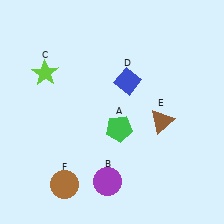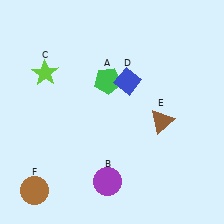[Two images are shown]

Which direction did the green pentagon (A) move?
The green pentagon (A) moved up.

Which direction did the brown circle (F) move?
The brown circle (F) moved left.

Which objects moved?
The objects that moved are: the green pentagon (A), the brown circle (F).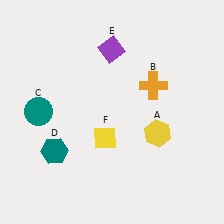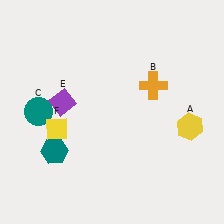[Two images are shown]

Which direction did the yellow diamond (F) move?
The yellow diamond (F) moved left.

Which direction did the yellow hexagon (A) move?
The yellow hexagon (A) moved right.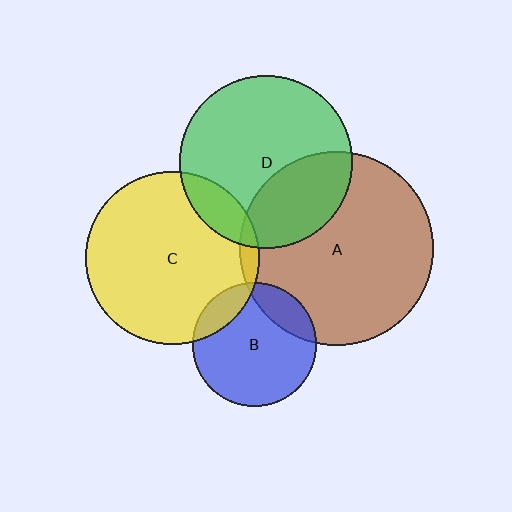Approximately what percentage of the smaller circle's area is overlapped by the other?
Approximately 15%.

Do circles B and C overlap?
Yes.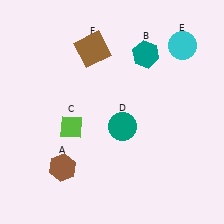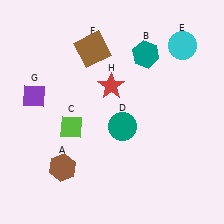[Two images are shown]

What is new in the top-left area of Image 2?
A purple diamond (G) was added in the top-left area of Image 2.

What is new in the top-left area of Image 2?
A red star (H) was added in the top-left area of Image 2.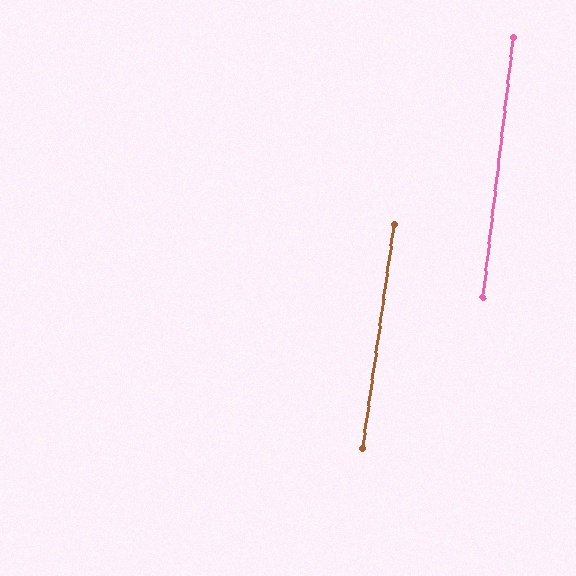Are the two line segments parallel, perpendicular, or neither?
Parallel — their directions differ by only 1.4°.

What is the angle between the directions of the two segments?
Approximately 1 degree.